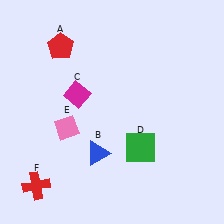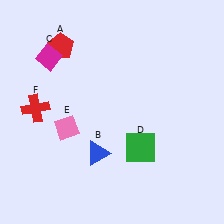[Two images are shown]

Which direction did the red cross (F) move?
The red cross (F) moved up.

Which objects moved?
The objects that moved are: the magenta diamond (C), the red cross (F).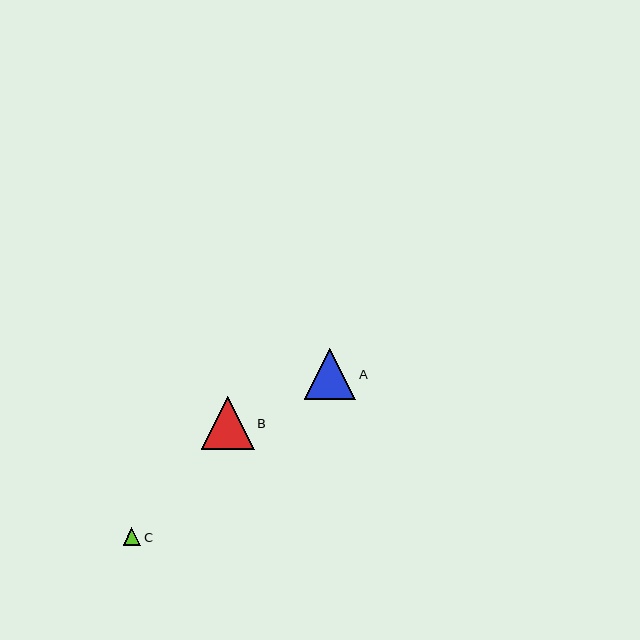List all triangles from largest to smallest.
From largest to smallest: B, A, C.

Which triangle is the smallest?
Triangle C is the smallest with a size of approximately 18 pixels.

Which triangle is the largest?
Triangle B is the largest with a size of approximately 53 pixels.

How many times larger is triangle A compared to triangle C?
Triangle A is approximately 2.9 times the size of triangle C.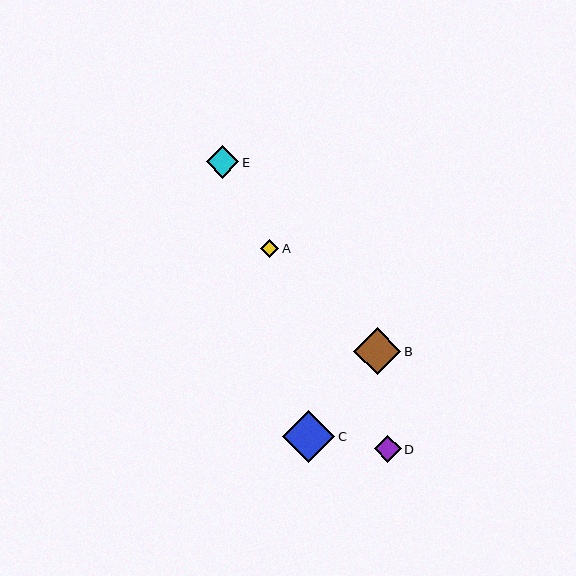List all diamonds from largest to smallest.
From largest to smallest: C, B, E, D, A.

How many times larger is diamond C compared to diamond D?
Diamond C is approximately 2.0 times the size of diamond D.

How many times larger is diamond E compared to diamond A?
Diamond E is approximately 1.8 times the size of diamond A.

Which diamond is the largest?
Diamond C is the largest with a size of approximately 52 pixels.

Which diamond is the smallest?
Diamond A is the smallest with a size of approximately 18 pixels.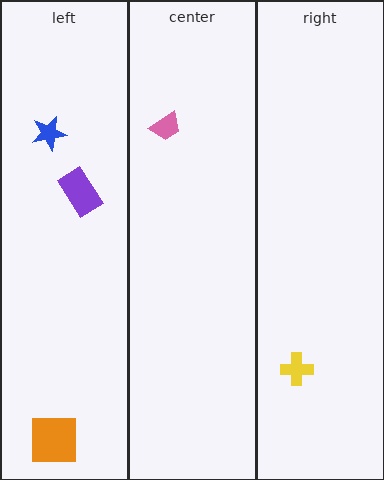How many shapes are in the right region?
1.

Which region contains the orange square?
The left region.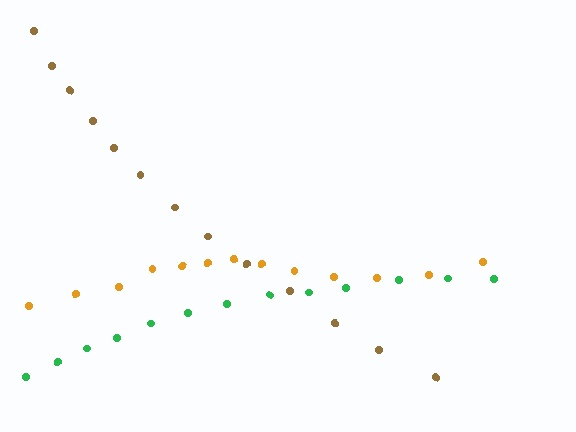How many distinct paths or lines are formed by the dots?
There are 3 distinct paths.